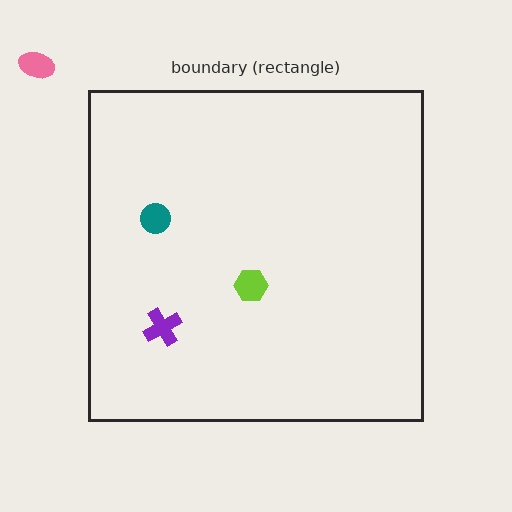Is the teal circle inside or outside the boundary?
Inside.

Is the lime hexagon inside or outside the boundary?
Inside.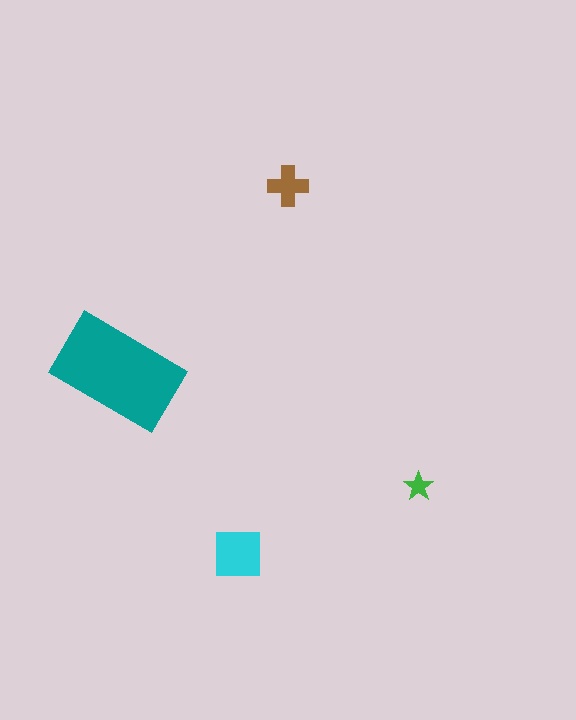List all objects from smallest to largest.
The green star, the brown cross, the cyan square, the teal rectangle.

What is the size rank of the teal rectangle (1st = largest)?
1st.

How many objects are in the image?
There are 4 objects in the image.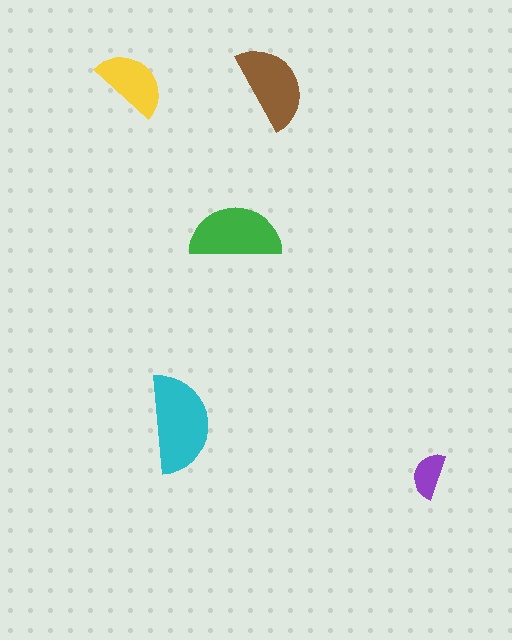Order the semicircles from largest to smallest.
the cyan one, the green one, the brown one, the yellow one, the purple one.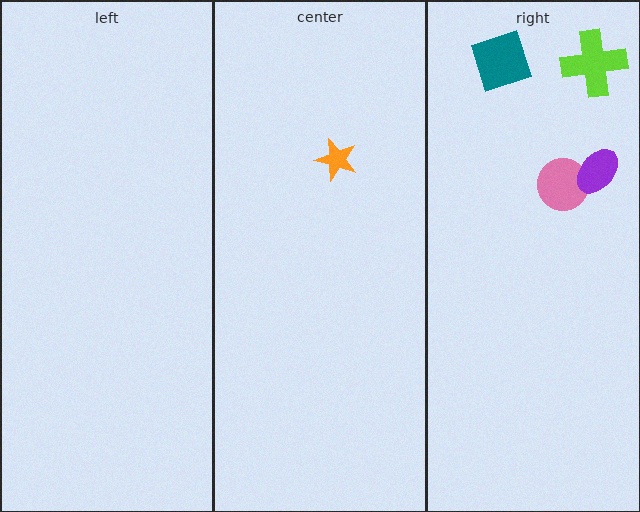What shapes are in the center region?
The orange star.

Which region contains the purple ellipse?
The right region.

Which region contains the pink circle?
The right region.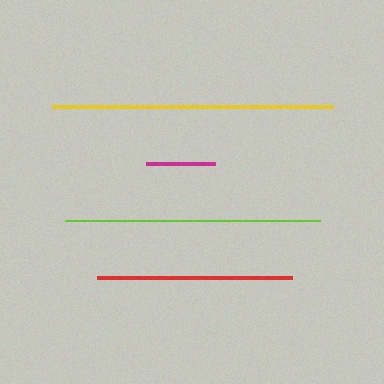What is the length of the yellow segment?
The yellow segment is approximately 282 pixels long.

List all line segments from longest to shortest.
From longest to shortest: yellow, lime, red, magenta.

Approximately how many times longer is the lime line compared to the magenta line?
The lime line is approximately 3.7 times the length of the magenta line.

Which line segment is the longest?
The yellow line is the longest at approximately 282 pixels.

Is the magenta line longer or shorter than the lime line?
The lime line is longer than the magenta line.